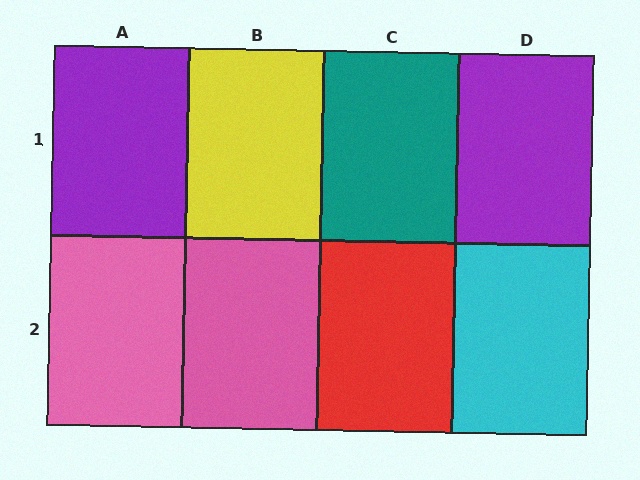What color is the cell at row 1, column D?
Purple.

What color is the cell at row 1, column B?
Yellow.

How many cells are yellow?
1 cell is yellow.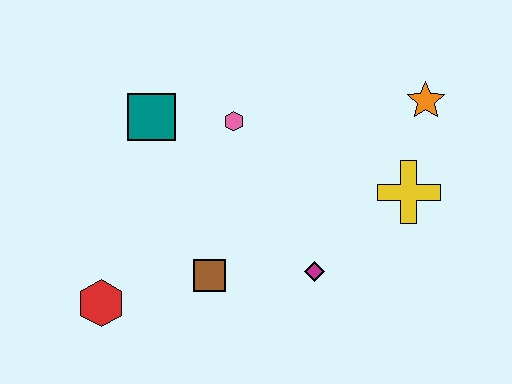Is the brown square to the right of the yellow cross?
No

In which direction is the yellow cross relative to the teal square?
The yellow cross is to the right of the teal square.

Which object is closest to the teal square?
The pink hexagon is closest to the teal square.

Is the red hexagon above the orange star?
No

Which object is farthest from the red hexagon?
The orange star is farthest from the red hexagon.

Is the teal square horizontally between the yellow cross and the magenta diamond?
No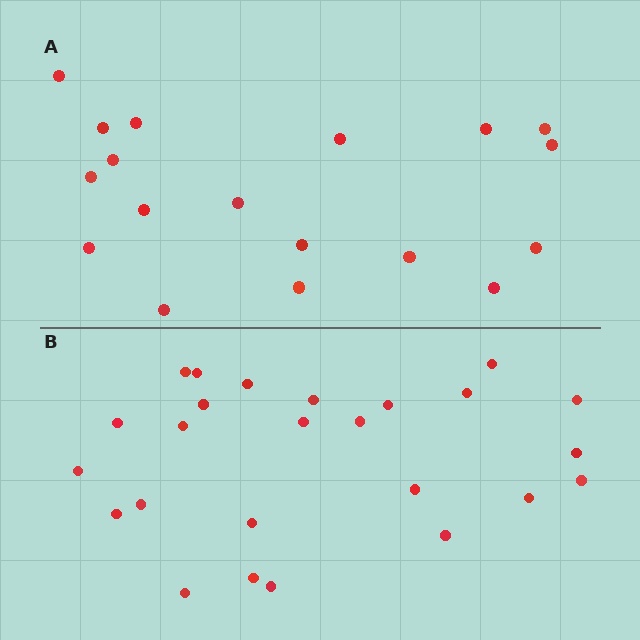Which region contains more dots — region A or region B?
Region B (the bottom region) has more dots.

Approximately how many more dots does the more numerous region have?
Region B has roughly 8 or so more dots than region A.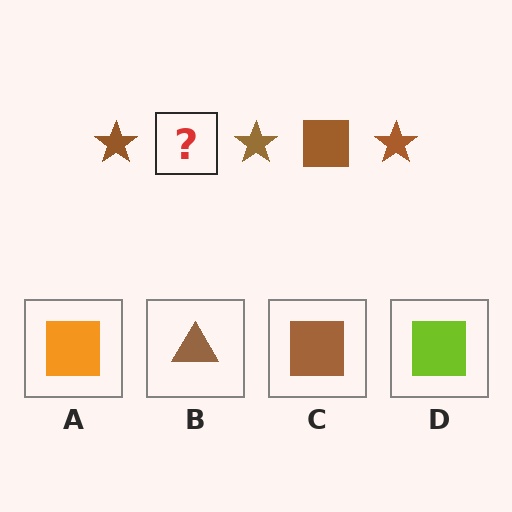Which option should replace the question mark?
Option C.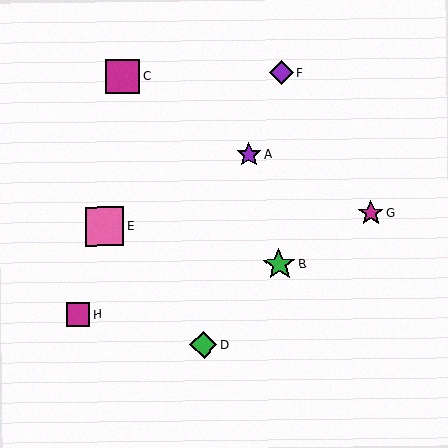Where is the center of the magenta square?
The center of the magenta square is at (123, 77).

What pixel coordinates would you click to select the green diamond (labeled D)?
Click at (204, 345) to select the green diamond D.